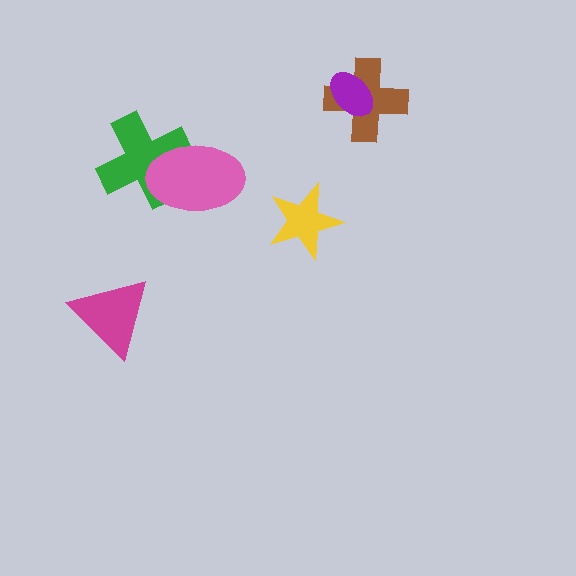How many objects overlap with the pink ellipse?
1 object overlaps with the pink ellipse.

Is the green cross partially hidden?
Yes, it is partially covered by another shape.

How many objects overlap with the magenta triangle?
0 objects overlap with the magenta triangle.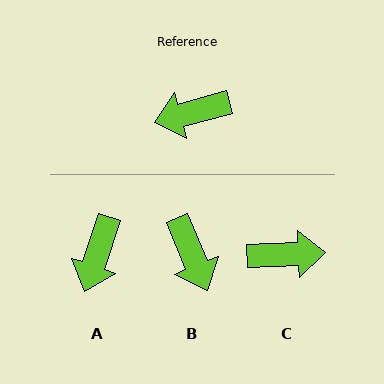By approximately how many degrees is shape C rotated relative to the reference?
Approximately 167 degrees counter-clockwise.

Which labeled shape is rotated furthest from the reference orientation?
C, about 167 degrees away.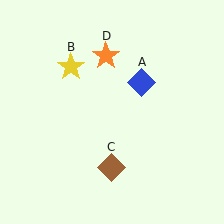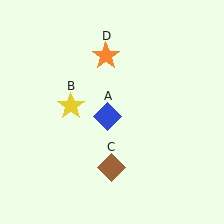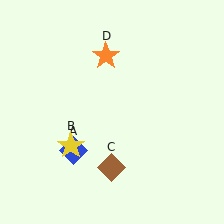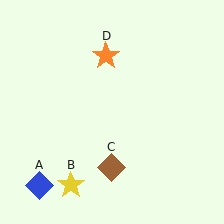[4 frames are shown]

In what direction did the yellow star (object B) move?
The yellow star (object B) moved down.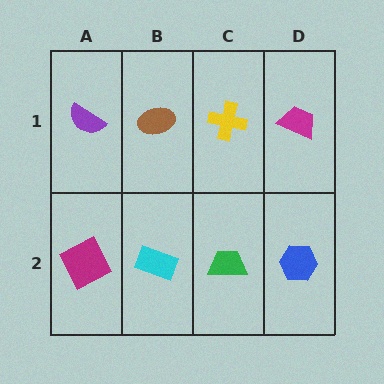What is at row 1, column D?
A magenta trapezoid.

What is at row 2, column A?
A magenta square.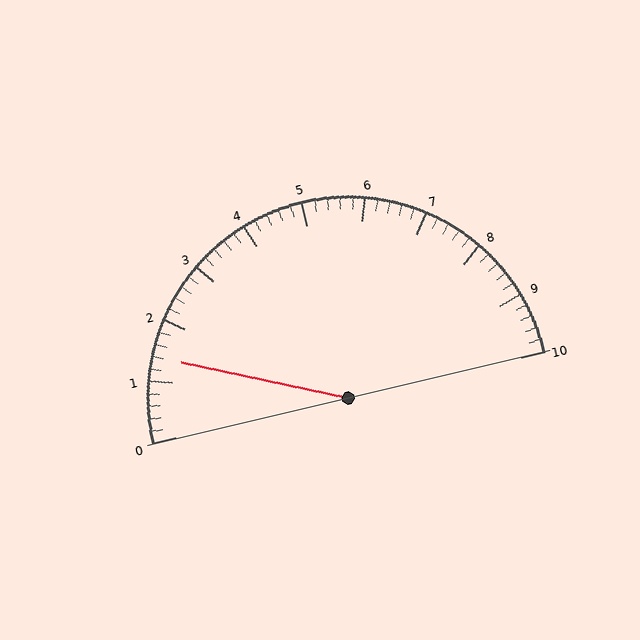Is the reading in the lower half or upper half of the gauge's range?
The reading is in the lower half of the range (0 to 10).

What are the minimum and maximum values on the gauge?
The gauge ranges from 0 to 10.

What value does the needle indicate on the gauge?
The needle indicates approximately 1.4.